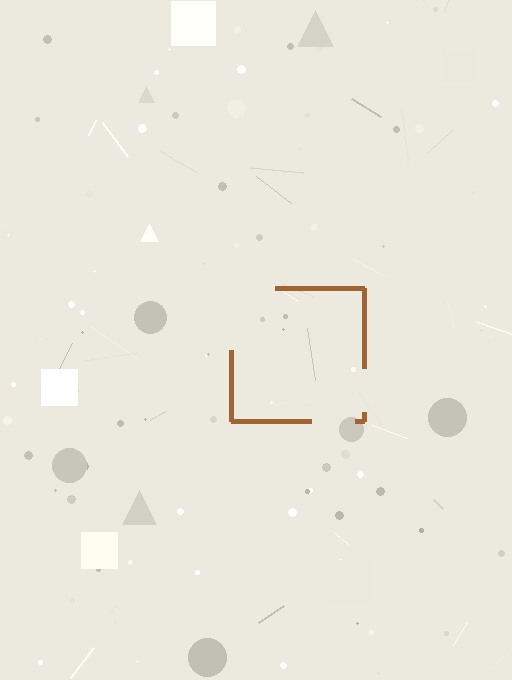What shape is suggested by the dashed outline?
The dashed outline suggests a square.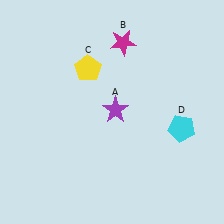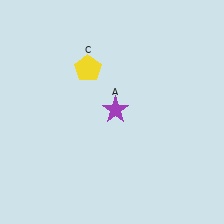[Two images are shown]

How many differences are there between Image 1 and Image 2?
There are 2 differences between the two images.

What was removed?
The cyan pentagon (D), the magenta star (B) were removed in Image 2.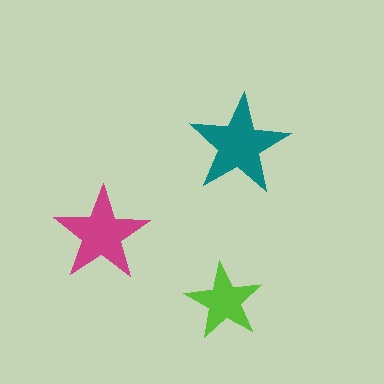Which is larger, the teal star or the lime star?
The teal one.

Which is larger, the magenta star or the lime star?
The magenta one.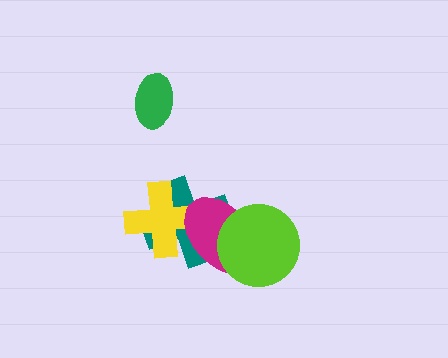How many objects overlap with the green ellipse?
0 objects overlap with the green ellipse.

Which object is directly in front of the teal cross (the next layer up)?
The yellow cross is directly in front of the teal cross.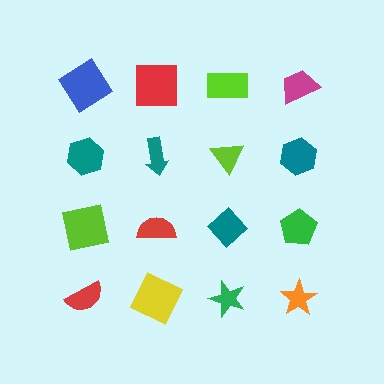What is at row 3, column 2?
A red semicircle.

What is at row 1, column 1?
A blue diamond.